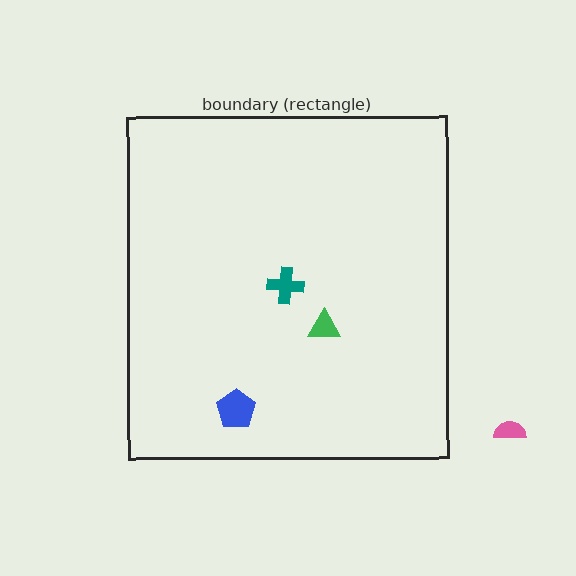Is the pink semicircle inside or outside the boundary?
Outside.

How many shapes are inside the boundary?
3 inside, 1 outside.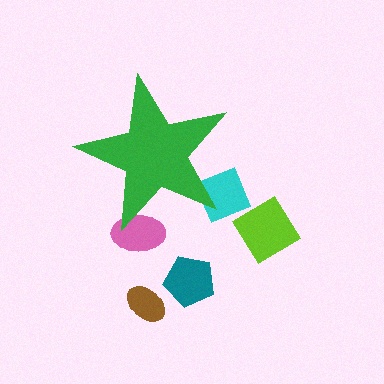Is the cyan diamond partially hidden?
Yes, the cyan diamond is partially hidden behind the green star.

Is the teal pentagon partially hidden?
No, the teal pentagon is fully visible.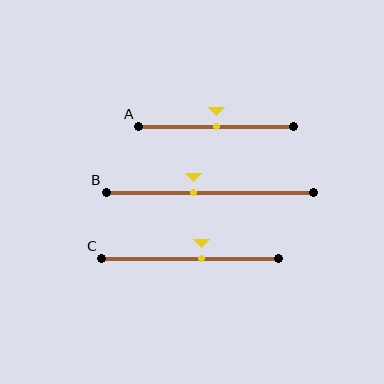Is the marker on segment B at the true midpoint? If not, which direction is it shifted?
No, the marker on segment B is shifted to the left by about 8% of the segment length.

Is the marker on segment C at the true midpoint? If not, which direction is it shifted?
No, the marker on segment C is shifted to the right by about 7% of the segment length.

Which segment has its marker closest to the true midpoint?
Segment A has its marker closest to the true midpoint.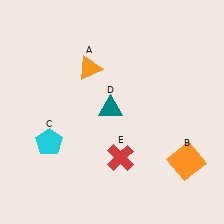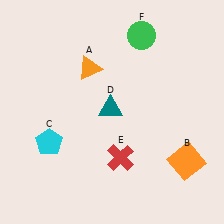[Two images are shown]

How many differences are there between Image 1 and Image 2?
There is 1 difference between the two images.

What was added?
A green circle (F) was added in Image 2.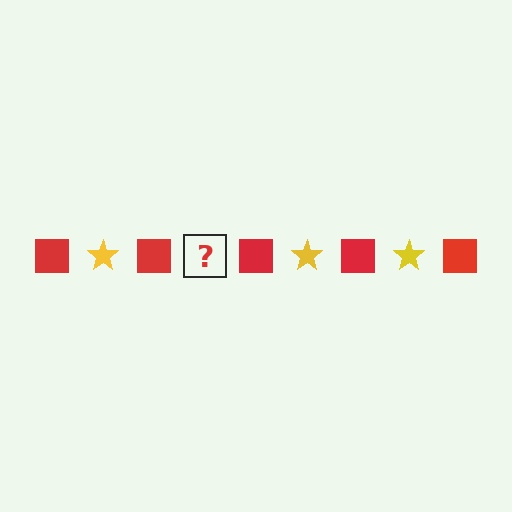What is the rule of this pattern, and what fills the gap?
The rule is that the pattern alternates between red square and yellow star. The gap should be filled with a yellow star.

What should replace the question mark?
The question mark should be replaced with a yellow star.